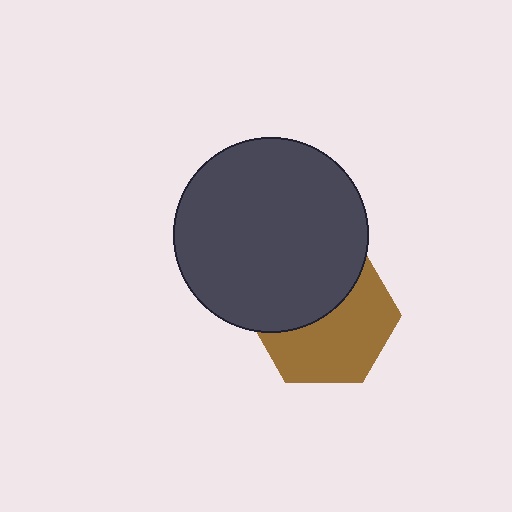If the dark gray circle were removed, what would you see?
You would see the complete brown hexagon.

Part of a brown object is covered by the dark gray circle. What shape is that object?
It is a hexagon.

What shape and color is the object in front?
The object in front is a dark gray circle.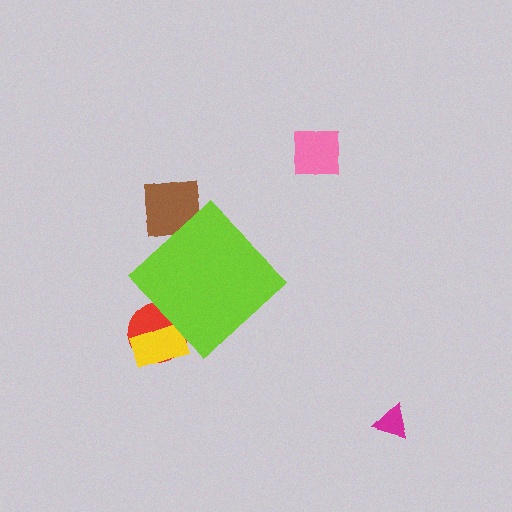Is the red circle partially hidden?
Yes, the red circle is partially hidden behind the lime diamond.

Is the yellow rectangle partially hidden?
Yes, the yellow rectangle is partially hidden behind the lime diamond.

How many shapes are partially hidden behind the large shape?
3 shapes are partially hidden.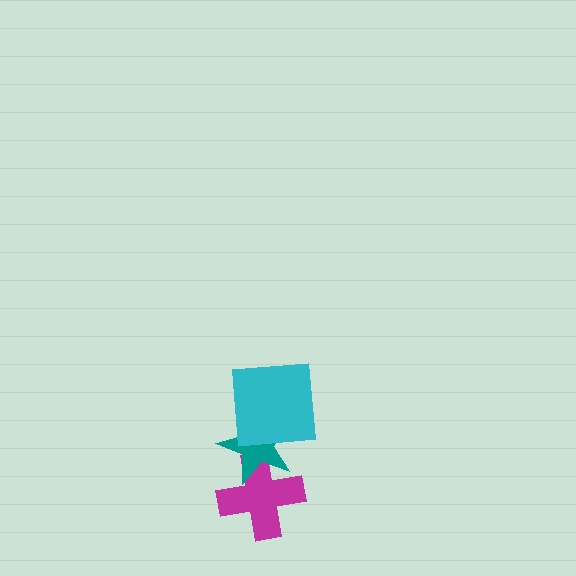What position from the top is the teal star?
The teal star is 2nd from the top.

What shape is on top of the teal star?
The cyan square is on top of the teal star.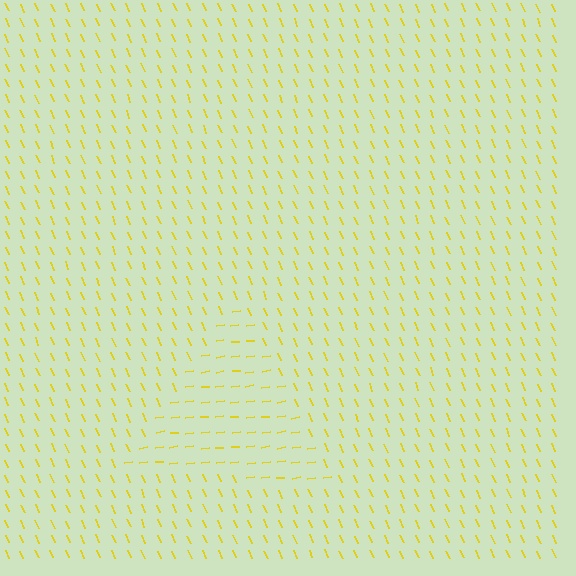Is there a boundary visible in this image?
Yes, there is a texture boundary formed by a change in line orientation.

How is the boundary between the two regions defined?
The boundary is defined purely by a change in line orientation (approximately 74 degrees difference). All lines are the same color and thickness.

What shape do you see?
I see a triangle.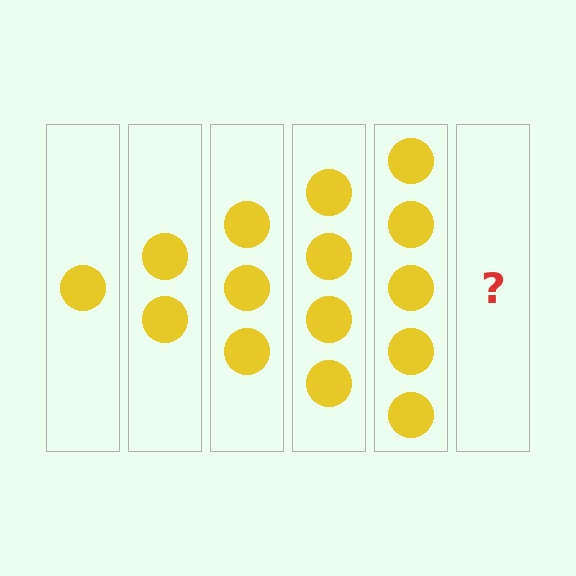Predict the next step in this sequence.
The next step is 6 circles.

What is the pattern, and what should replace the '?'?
The pattern is that each step adds one more circle. The '?' should be 6 circles.